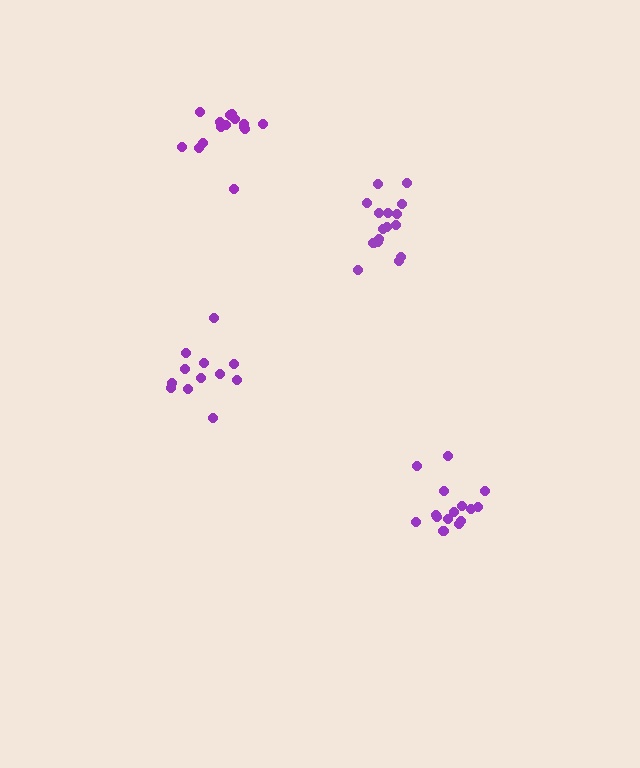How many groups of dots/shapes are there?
There are 4 groups.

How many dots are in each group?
Group 1: 15 dots, Group 2: 16 dots, Group 3: 12 dots, Group 4: 15 dots (58 total).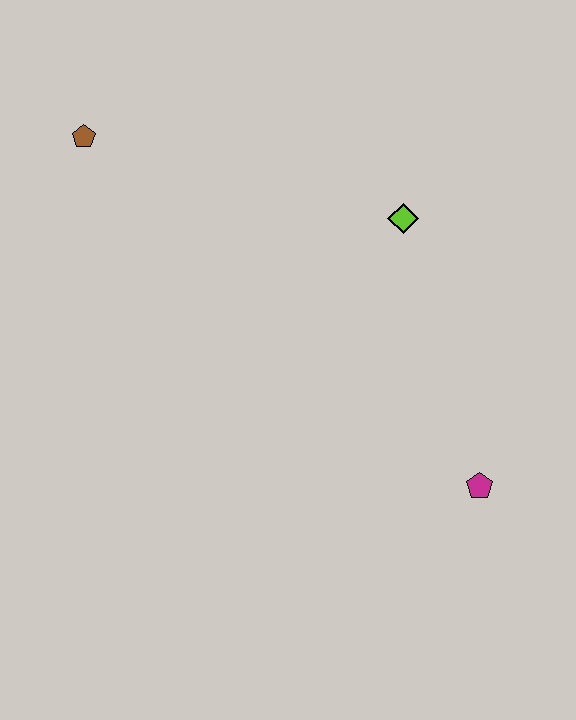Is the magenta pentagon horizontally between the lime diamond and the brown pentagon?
No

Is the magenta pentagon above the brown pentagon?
No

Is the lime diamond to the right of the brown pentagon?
Yes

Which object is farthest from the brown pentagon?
The magenta pentagon is farthest from the brown pentagon.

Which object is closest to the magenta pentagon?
The lime diamond is closest to the magenta pentagon.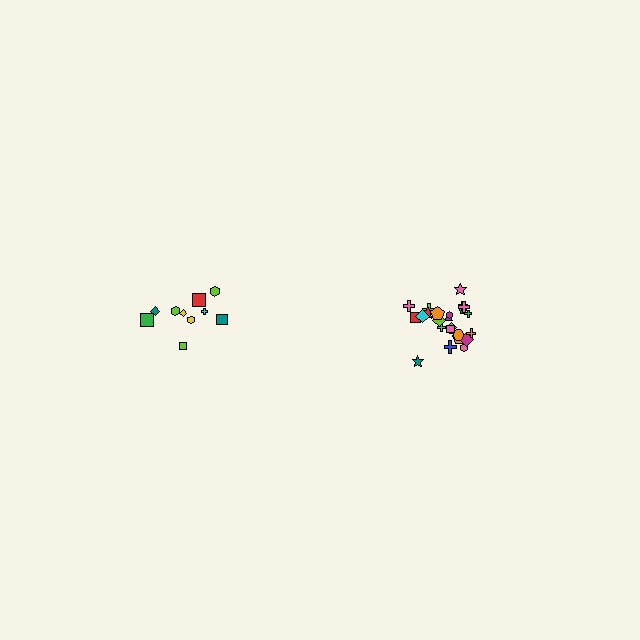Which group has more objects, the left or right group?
The right group.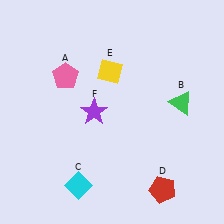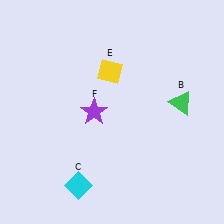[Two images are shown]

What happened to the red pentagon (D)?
The red pentagon (D) was removed in Image 2. It was in the bottom-right area of Image 1.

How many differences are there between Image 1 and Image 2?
There are 2 differences between the two images.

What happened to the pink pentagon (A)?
The pink pentagon (A) was removed in Image 2. It was in the top-left area of Image 1.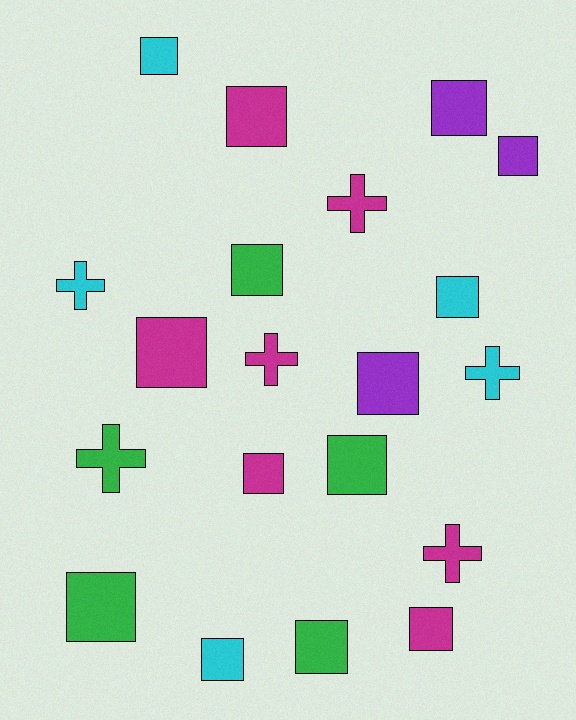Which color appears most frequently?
Magenta, with 7 objects.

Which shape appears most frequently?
Square, with 14 objects.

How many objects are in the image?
There are 20 objects.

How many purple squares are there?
There are 3 purple squares.